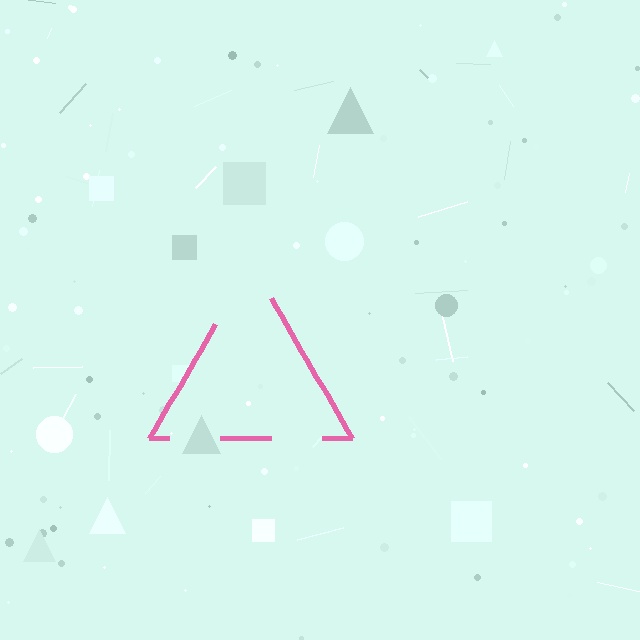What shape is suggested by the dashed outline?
The dashed outline suggests a triangle.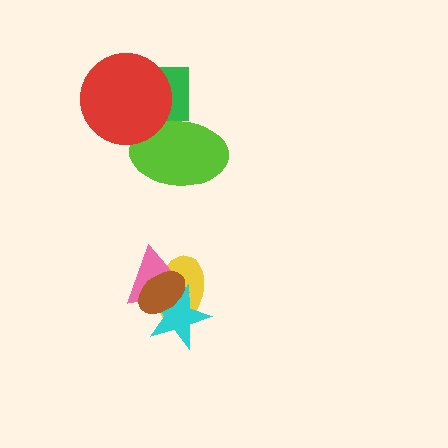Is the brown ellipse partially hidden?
No, no other shape covers it.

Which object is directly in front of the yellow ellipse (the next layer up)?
The pink triangle is directly in front of the yellow ellipse.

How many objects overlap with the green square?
2 objects overlap with the green square.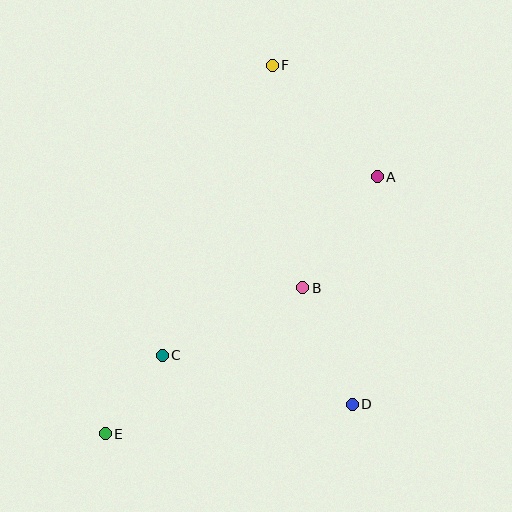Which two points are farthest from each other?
Points E and F are farthest from each other.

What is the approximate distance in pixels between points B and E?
The distance between B and E is approximately 246 pixels.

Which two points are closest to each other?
Points C and E are closest to each other.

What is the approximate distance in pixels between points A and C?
The distance between A and C is approximately 279 pixels.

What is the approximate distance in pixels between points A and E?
The distance between A and E is approximately 374 pixels.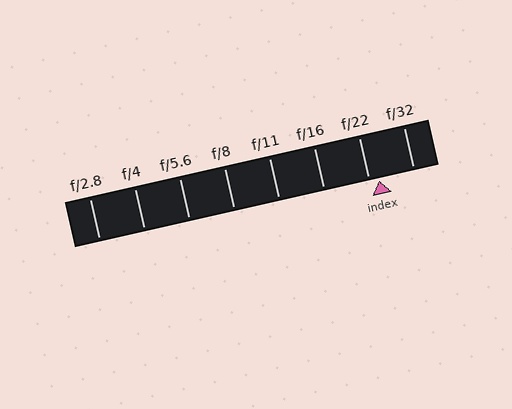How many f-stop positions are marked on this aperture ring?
There are 8 f-stop positions marked.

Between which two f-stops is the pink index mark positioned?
The index mark is between f/22 and f/32.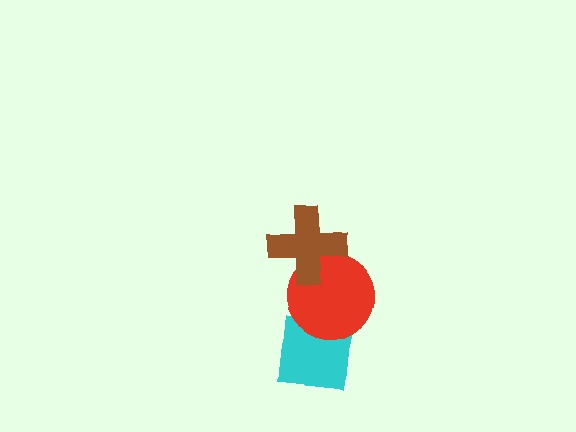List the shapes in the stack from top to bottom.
From top to bottom: the brown cross, the red circle, the cyan square.